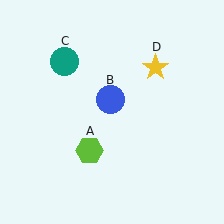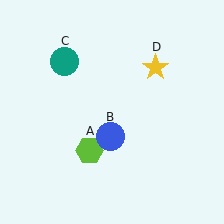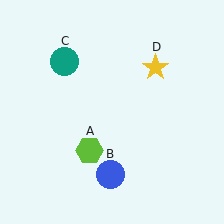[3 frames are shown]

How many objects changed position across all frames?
1 object changed position: blue circle (object B).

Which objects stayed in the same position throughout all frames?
Lime hexagon (object A) and teal circle (object C) and yellow star (object D) remained stationary.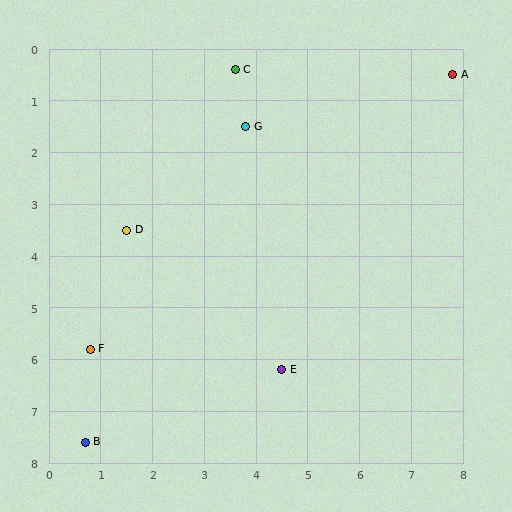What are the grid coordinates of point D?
Point D is at approximately (1.5, 3.5).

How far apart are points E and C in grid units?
Points E and C are about 5.9 grid units apart.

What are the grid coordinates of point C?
Point C is at approximately (3.6, 0.4).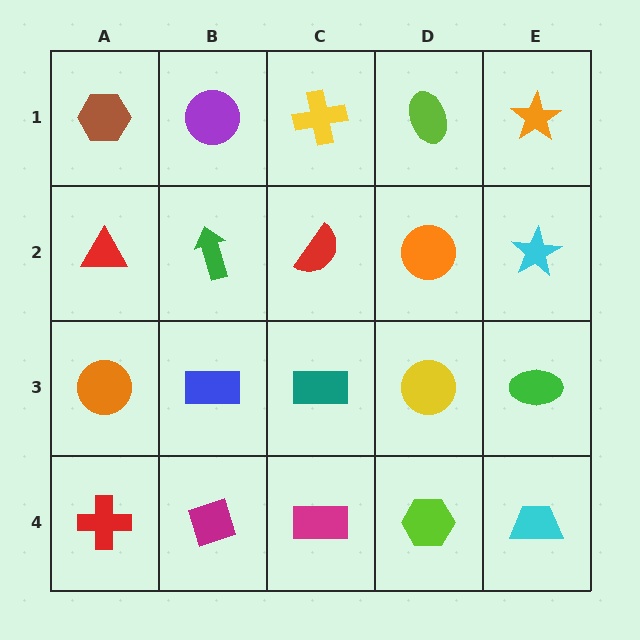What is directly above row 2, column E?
An orange star.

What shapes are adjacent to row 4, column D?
A yellow circle (row 3, column D), a magenta rectangle (row 4, column C), a cyan trapezoid (row 4, column E).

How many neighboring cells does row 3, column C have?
4.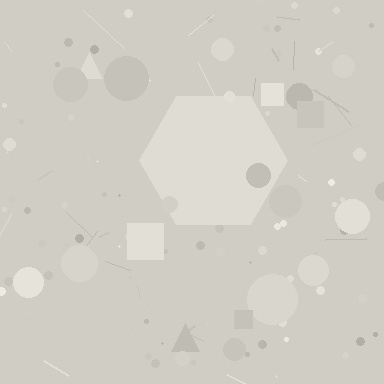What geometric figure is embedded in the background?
A hexagon is embedded in the background.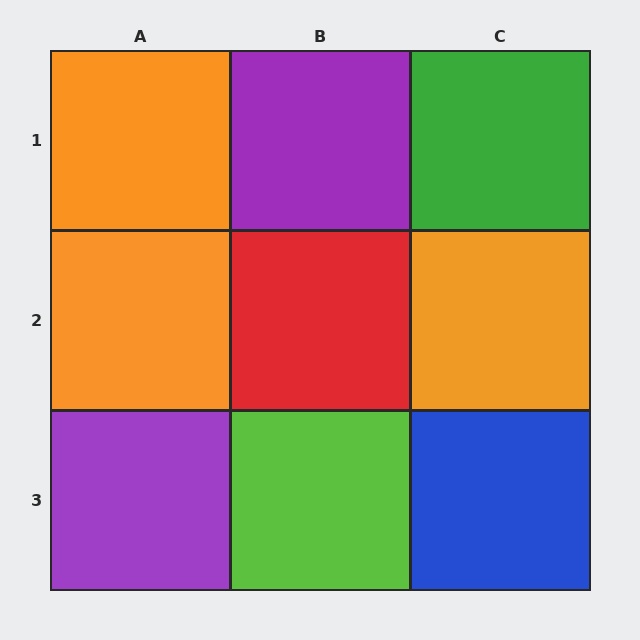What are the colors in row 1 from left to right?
Orange, purple, green.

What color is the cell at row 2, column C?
Orange.